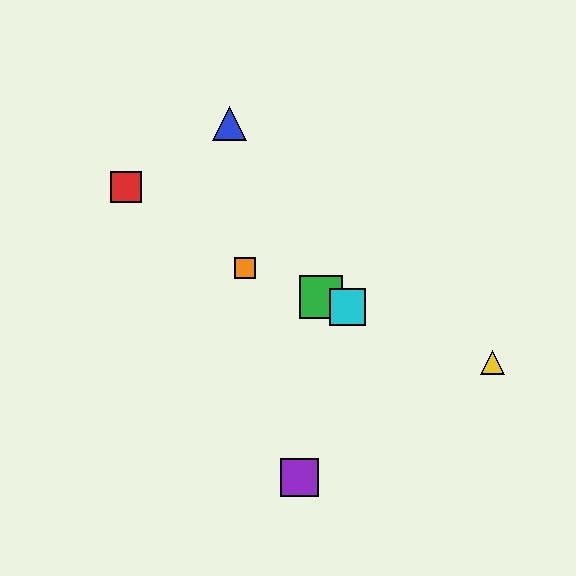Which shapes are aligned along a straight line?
The green square, the yellow triangle, the orange square, the cyan square are aligned along a straight line.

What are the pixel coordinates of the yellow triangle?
The yellow triangle is at (492, 362).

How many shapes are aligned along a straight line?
4 shapes (the green square, the yellow triangle, the orange square, the cyan square) are aligned along a straight line.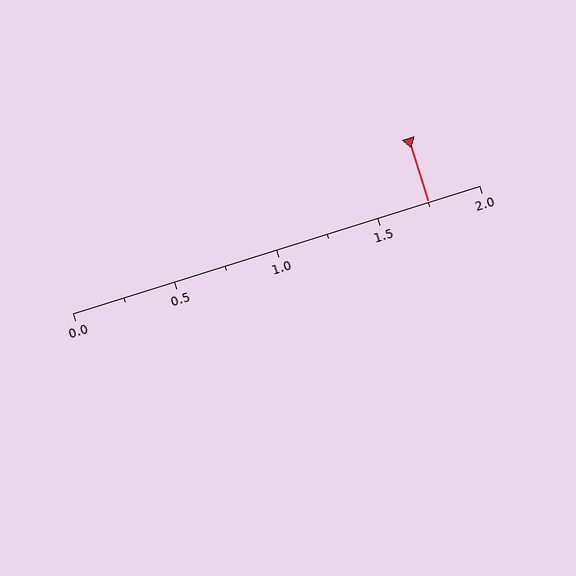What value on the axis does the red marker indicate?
The marker indicates approximately 1.75.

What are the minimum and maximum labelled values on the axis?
The axis runs from 0.0 to 2.0.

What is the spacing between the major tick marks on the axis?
The major ticks are spaced 0.5 apart.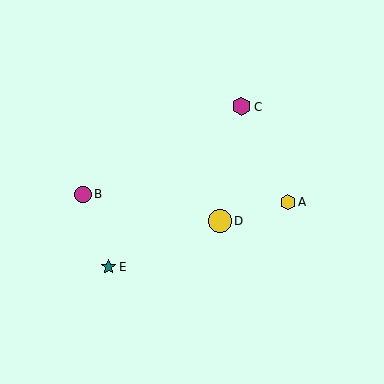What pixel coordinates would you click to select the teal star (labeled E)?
Click at (109, 267) to select the teal star E.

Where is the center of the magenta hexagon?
The center of the magenta hexagon is at (241, 107).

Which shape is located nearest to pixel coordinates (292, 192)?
The yellow hexagon (labeled A) at (288, 202) is nearest to that location.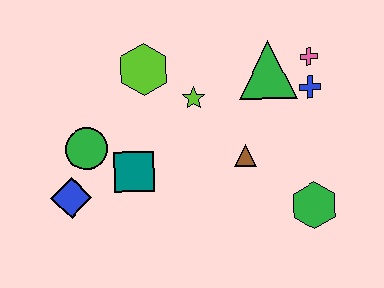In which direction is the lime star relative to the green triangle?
The lime star is to the left of the green triangle.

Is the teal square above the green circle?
No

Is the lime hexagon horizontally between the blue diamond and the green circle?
No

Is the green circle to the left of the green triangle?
Yes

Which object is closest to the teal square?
The green circle is closest to the teal square.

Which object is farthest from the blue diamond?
The pink cross is farthest from the blue diamond.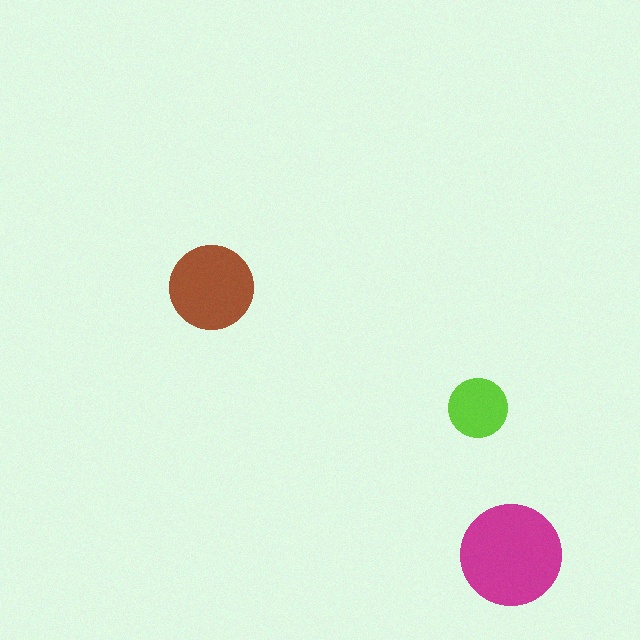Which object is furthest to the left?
The brown circle is leftmost.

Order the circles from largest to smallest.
the magenta one, the brown one, the lime one.